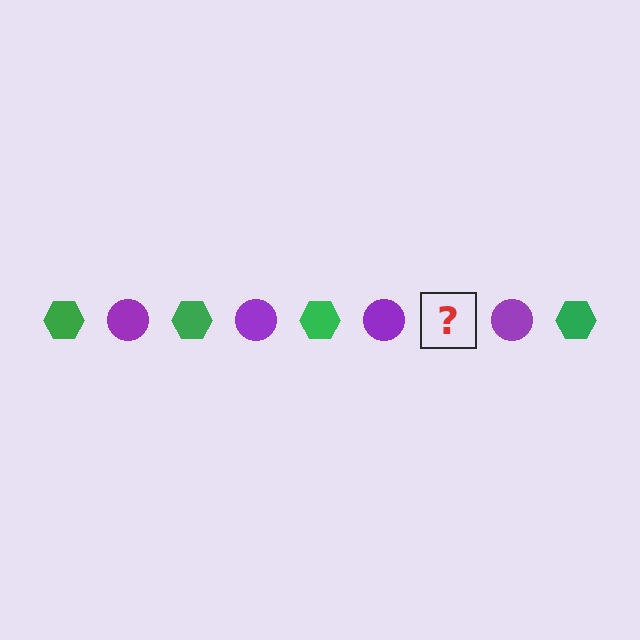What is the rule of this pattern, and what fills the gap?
The rule is that the pattern alternates between green hexagon and purple circle. The gap should be filled with a green hexagon.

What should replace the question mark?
The question mark should be replaced with a green hexagon.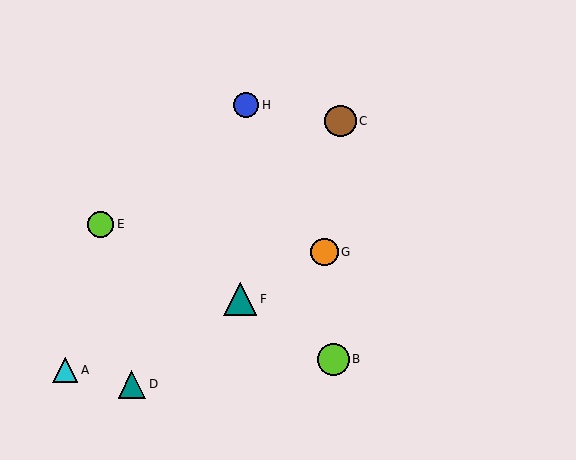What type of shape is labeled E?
Shape E is a lime circle.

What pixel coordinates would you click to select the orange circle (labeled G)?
Click at (325, 252) to select the orange circle G.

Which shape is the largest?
The teal triangle (labeled F) is the largest.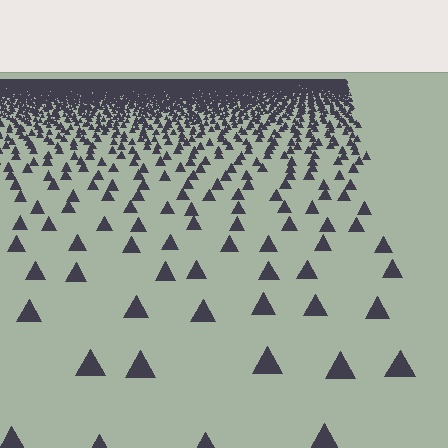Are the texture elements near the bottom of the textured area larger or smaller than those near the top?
Larger. Near the bottom, elements are closer to the viewer and appear at a bigger on-screen size.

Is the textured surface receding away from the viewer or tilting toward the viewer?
The surface is receding away from the viewer. Texture elements get smaller and denser toward the top.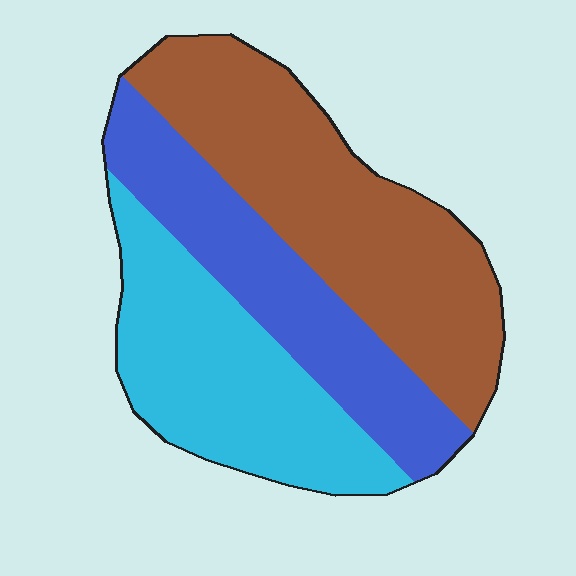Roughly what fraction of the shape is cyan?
Cyan takes up about one third (1/3) of the shape.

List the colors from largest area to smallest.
From largest to smallest: brown, cyan, blue.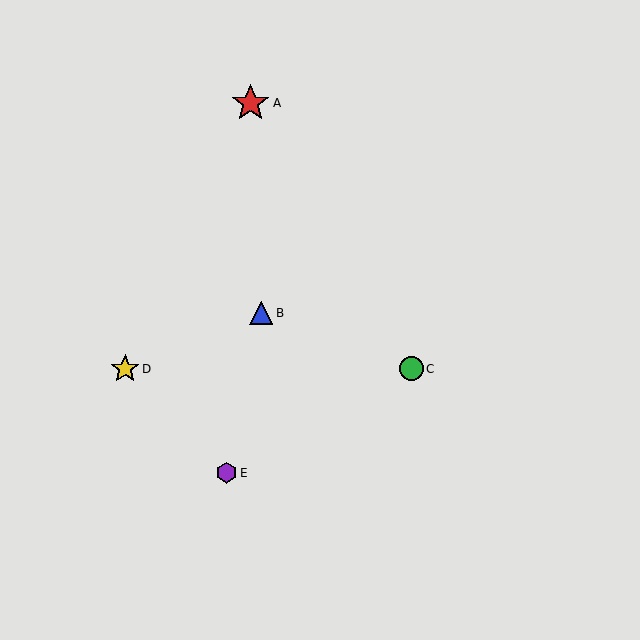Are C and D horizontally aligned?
Yes, both are at y≈369.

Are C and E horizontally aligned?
No, C is at y≈369 and E is at y≈473.